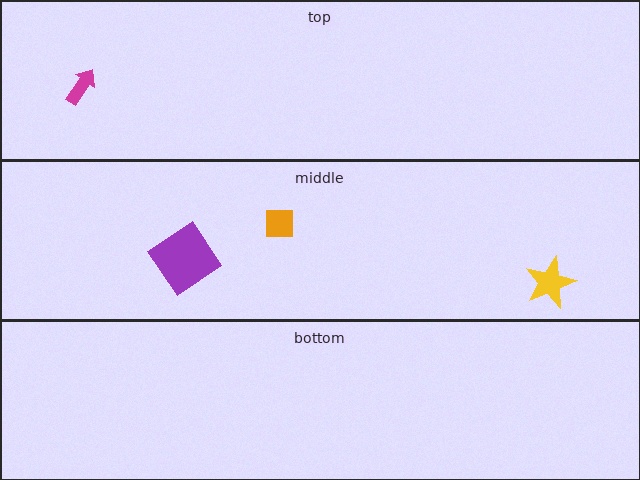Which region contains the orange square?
The middle region.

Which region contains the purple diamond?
The middle region.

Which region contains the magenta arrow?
The top region.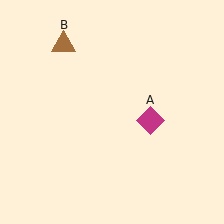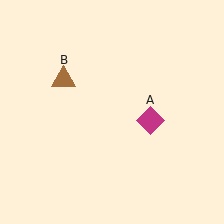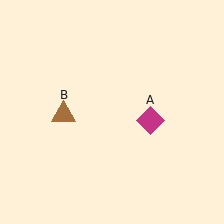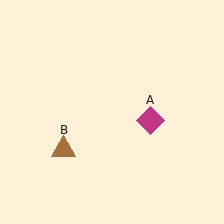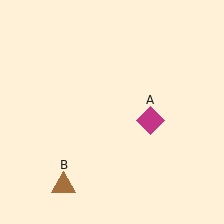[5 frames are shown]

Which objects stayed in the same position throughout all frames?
Magenta diamond (object A) remained stationary.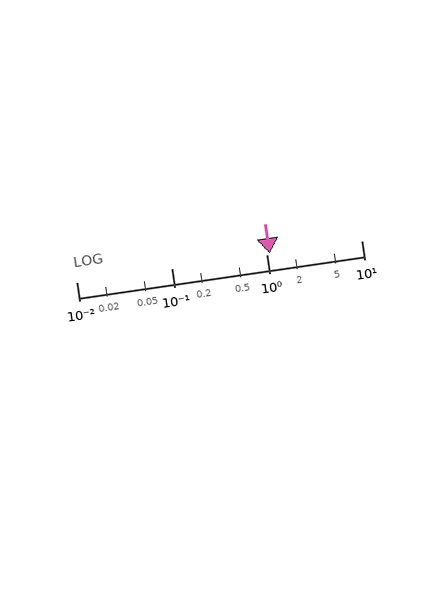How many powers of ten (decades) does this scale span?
The scale spans 3 decades, from 0.01 to 10.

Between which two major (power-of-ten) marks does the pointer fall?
The pointer is between 1 and 10.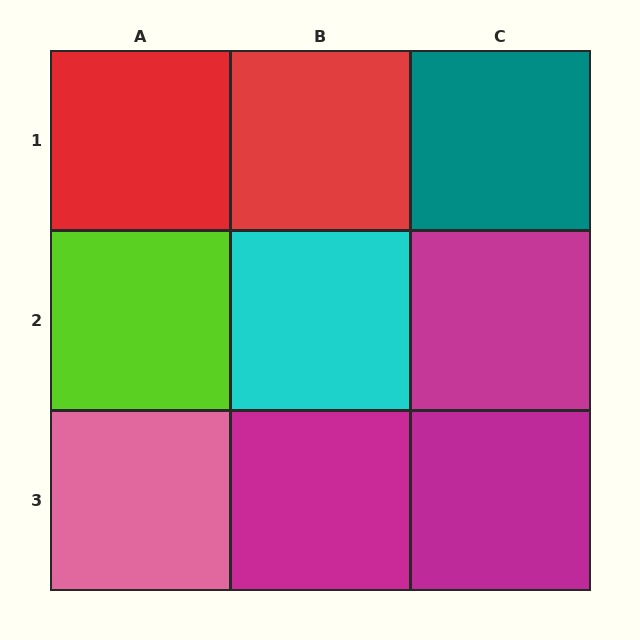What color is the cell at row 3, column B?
Magenta.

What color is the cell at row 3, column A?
Pink.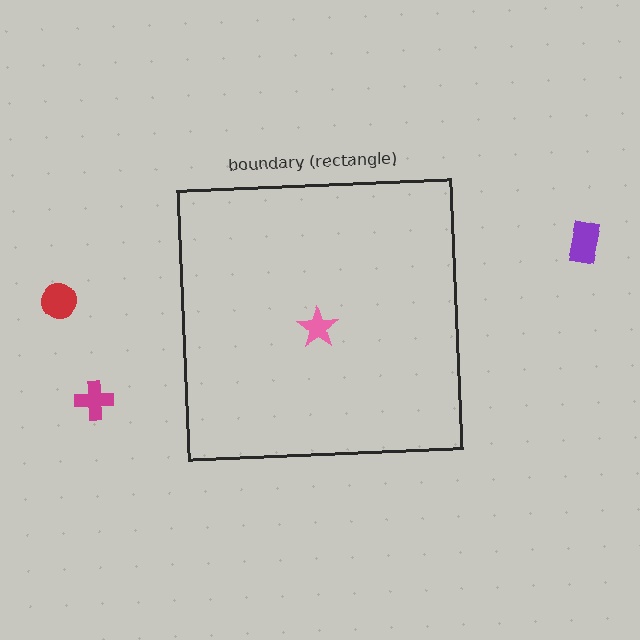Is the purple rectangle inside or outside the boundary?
Outside.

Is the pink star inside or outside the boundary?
Inside.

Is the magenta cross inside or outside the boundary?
Outside.